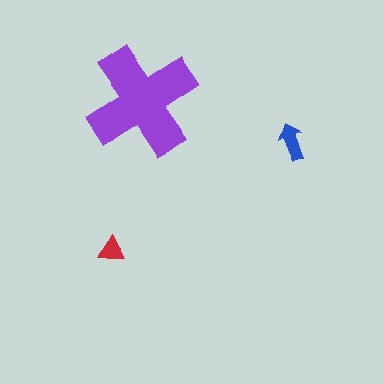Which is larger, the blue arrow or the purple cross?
The purple cross.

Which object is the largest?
The purple cross.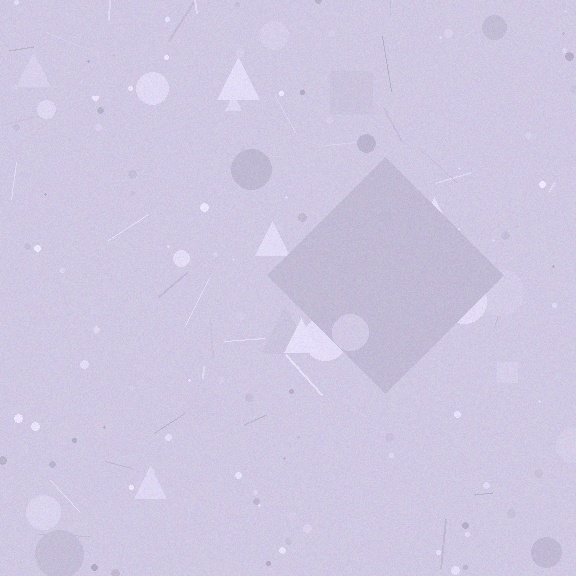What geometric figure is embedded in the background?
A diamond is embedded in the background.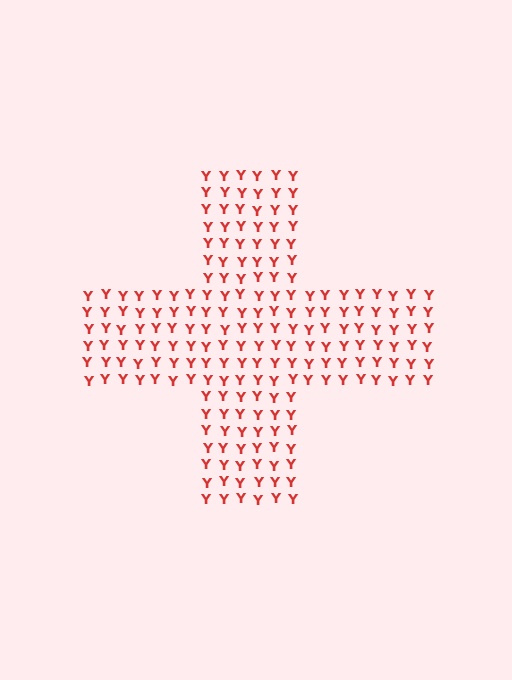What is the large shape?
The large shape is a cross.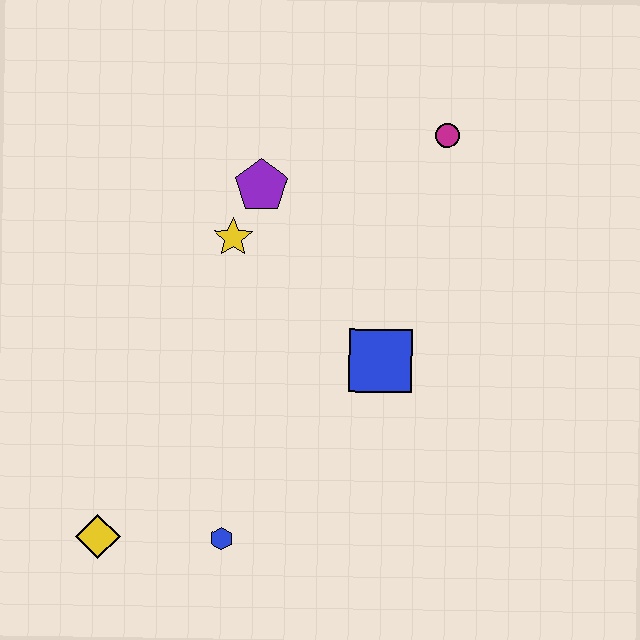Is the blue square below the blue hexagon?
No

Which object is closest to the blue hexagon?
The yellow diamond is closest to the blue hexagon.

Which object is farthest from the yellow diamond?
The magenta circle is farthest from the yellow diamond.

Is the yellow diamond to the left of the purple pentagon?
Yes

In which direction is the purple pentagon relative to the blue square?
The purple pentagon is above the blue square.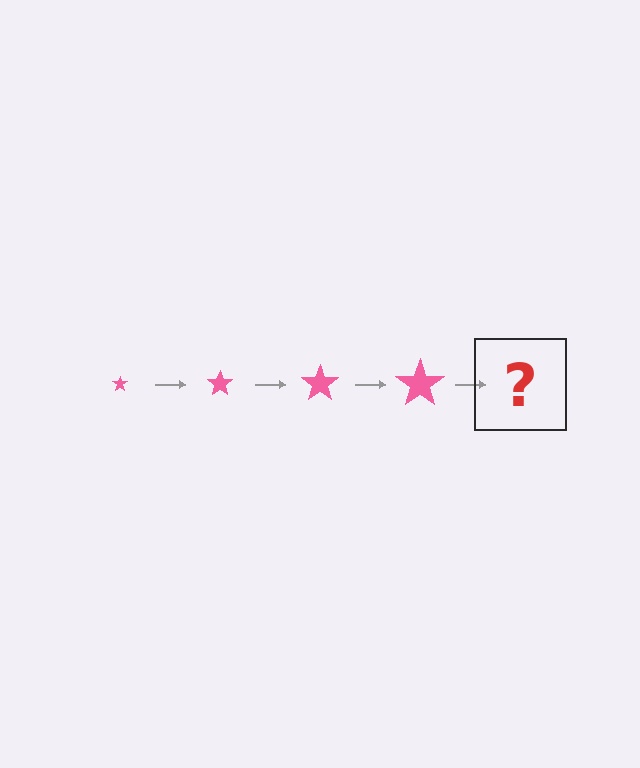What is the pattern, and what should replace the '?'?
The pattern is that the star gets progressively larger each step. The '?' should be a pink star, larger than the previous one.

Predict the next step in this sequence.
The next step is a pink star, larger than the previous one.